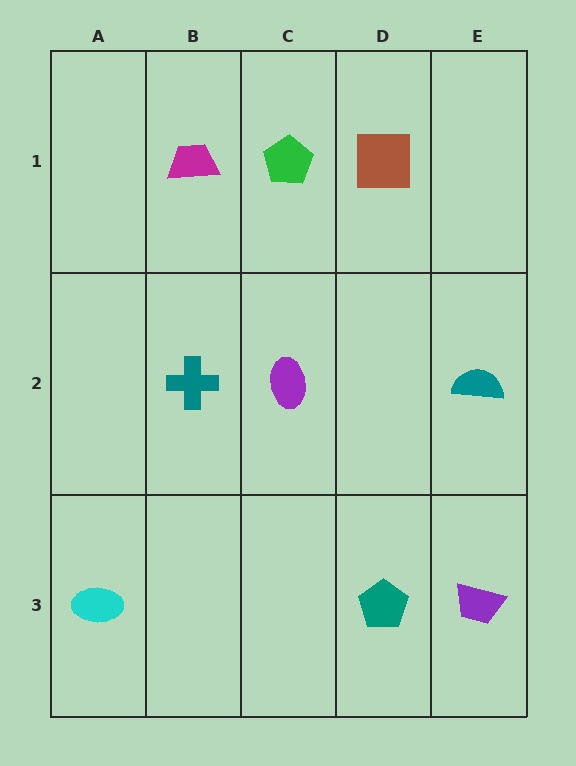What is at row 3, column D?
A teal pentagon.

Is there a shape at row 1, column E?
No, that cell is empty.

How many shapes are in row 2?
3 shapes.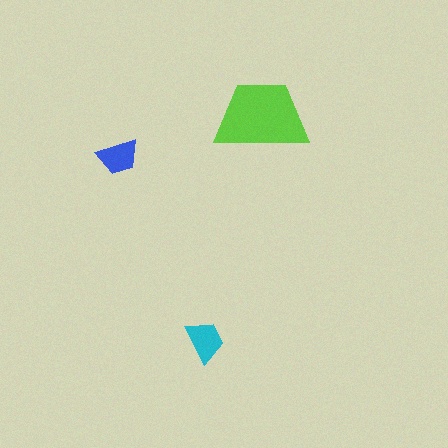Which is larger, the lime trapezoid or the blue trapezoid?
The lime one.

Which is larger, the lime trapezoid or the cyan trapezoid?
The lime one.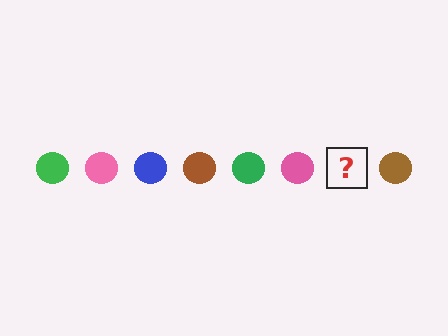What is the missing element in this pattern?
The missing element is a blue circle.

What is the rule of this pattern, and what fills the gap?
The rule is that the pattern cycles through green, pink, blue, brown circles. The gap should be filled with a blue circle.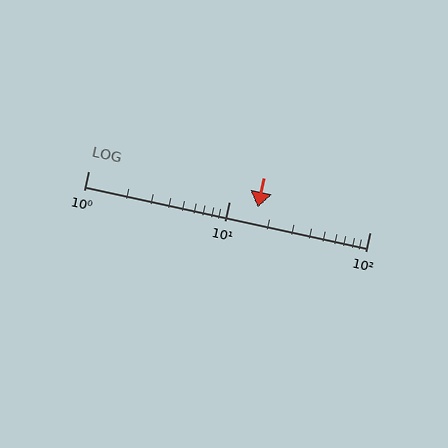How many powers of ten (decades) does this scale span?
The scale spans 2 decades, from 1 to 100.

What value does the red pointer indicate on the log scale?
The pointer indicates approximately 16.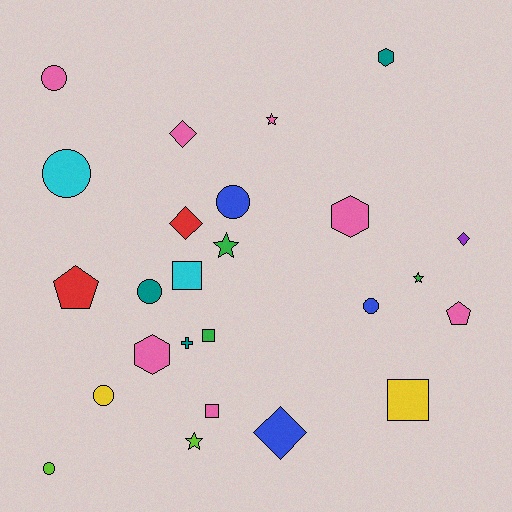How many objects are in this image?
There are 25 objects.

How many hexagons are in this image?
There are 3 hexagons.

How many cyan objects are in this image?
There are 2 cyan objects.